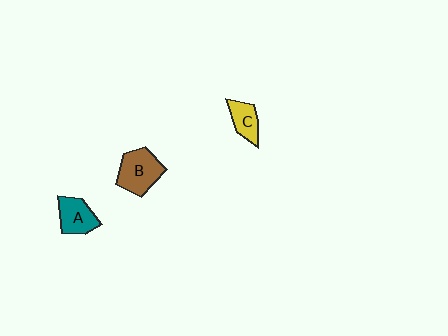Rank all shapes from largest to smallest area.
From largest to smallest: B (brown), A (teal), C (yellow).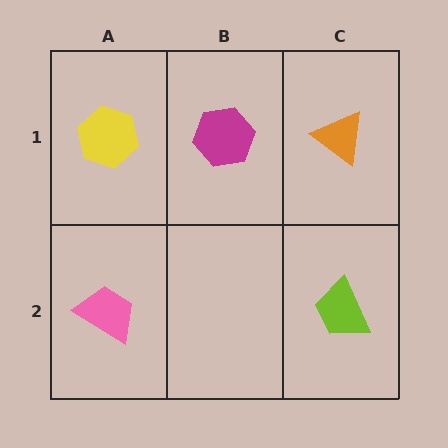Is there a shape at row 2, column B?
No, that cell is empty.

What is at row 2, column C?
A lime trapezoid.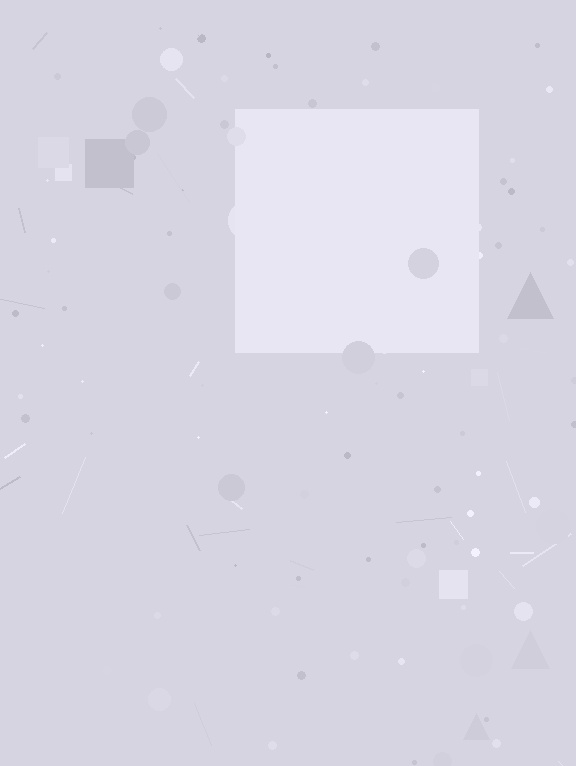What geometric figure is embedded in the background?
A square is embedded in the background.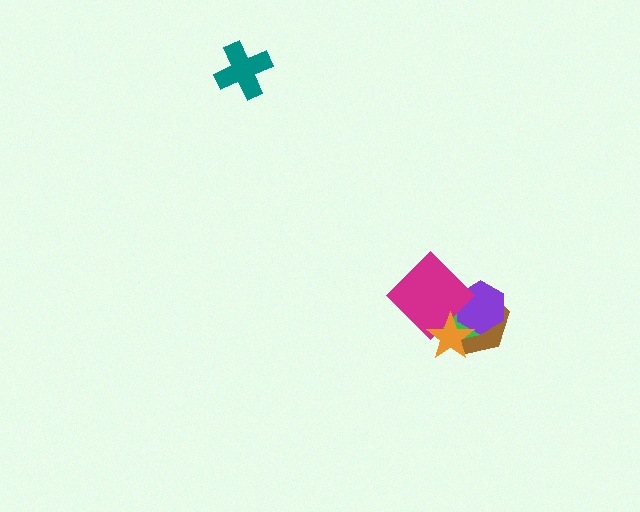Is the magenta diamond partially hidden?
Yes, it is partially covered by another shape.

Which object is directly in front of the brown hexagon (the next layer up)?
The green hexagon is directly in front of the brown hexagon.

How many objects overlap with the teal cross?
0 objects overlap with the teal cross.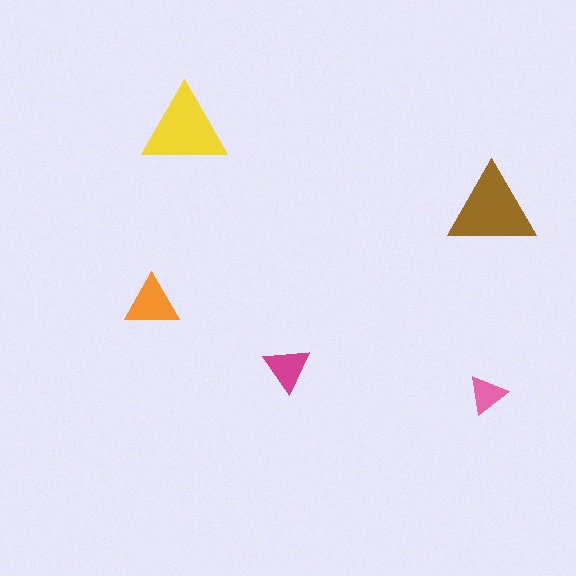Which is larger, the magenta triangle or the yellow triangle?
The yellow one.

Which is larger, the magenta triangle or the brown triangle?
The brown one.